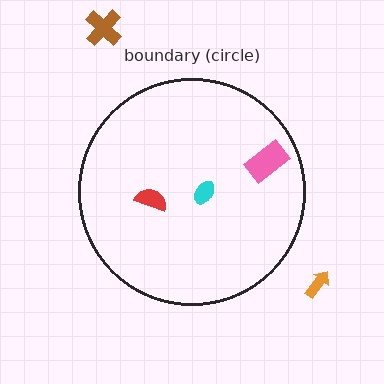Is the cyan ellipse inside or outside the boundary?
Inside.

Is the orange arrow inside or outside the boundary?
Outside.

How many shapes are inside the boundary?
3 inside, 2 outside.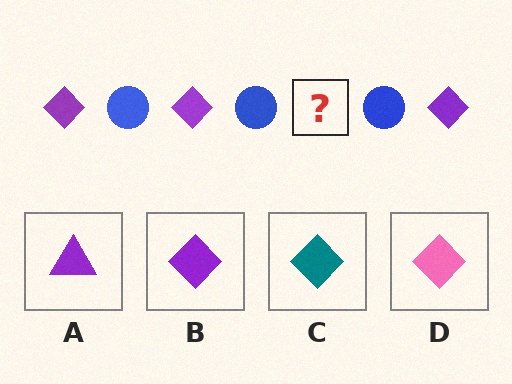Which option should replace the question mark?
Option B.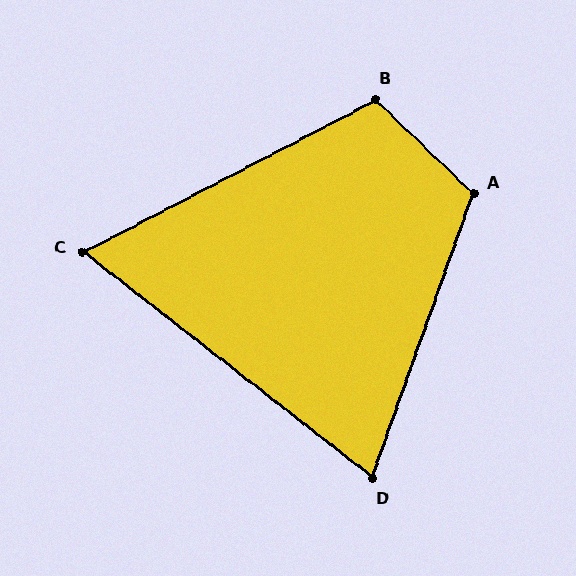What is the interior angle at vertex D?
Approximately 72 degrees (acute).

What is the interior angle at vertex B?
Approximately 108 degrees (obtuse).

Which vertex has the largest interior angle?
A, at approximately 114 degrees.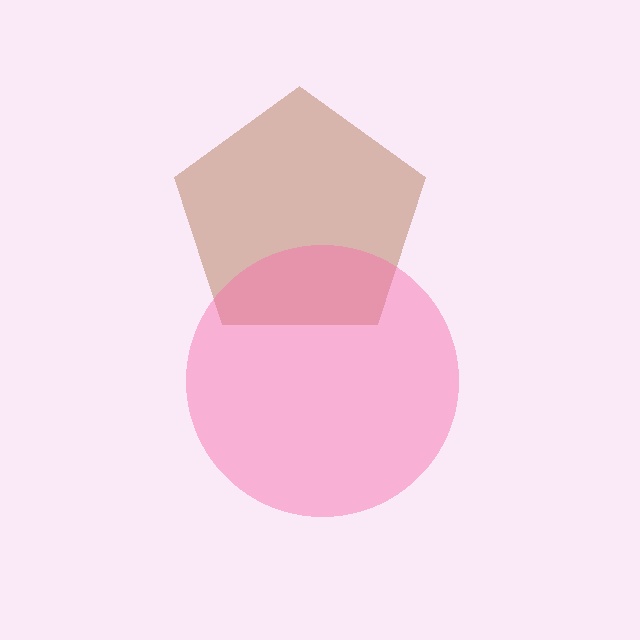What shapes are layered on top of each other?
The layered shapes are: a brown pentagon, a pink circle.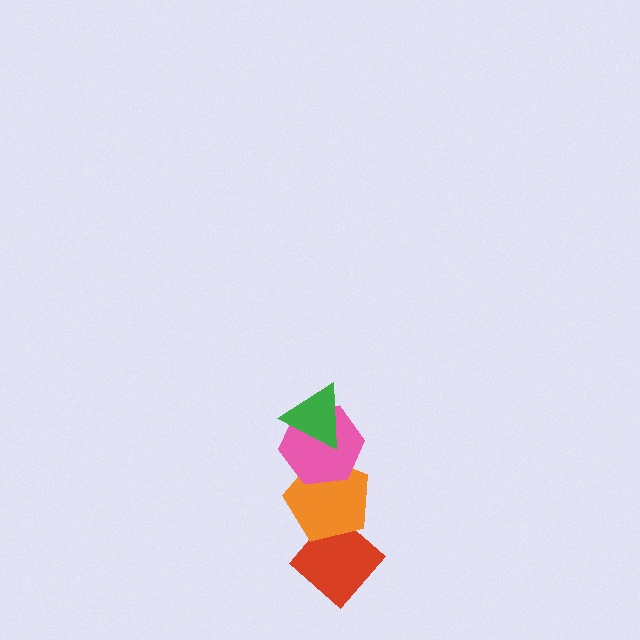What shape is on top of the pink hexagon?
The green triangle is on top of the pink hexagon.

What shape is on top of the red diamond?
The orange pentagon is on top of the red diamond.